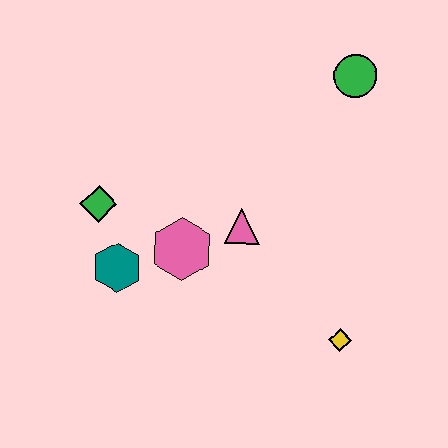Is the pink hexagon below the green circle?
Yes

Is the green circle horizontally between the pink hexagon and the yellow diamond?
No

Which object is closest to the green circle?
The pink triangle is closest to the green circle.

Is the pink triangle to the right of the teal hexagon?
Yes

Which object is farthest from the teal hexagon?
The green circle is farthest from the teal hexagon.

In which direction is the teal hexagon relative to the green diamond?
The teal hexagon is below the green diamond.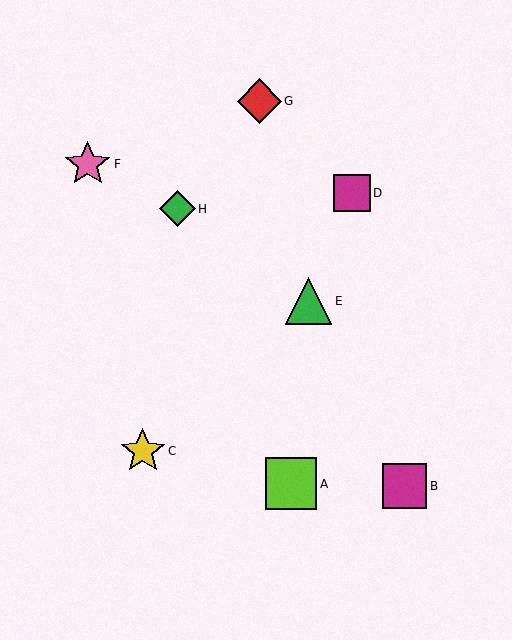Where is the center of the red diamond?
The center of the red diamond is at (259, 101).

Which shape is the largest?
The lime square (labeled A) is the largest.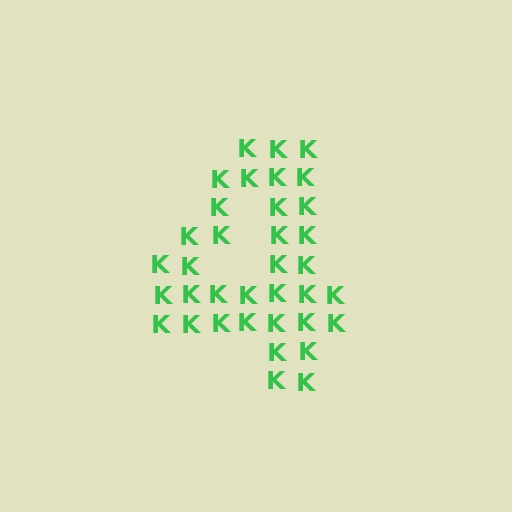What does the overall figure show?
The overall figure shows the digit 4.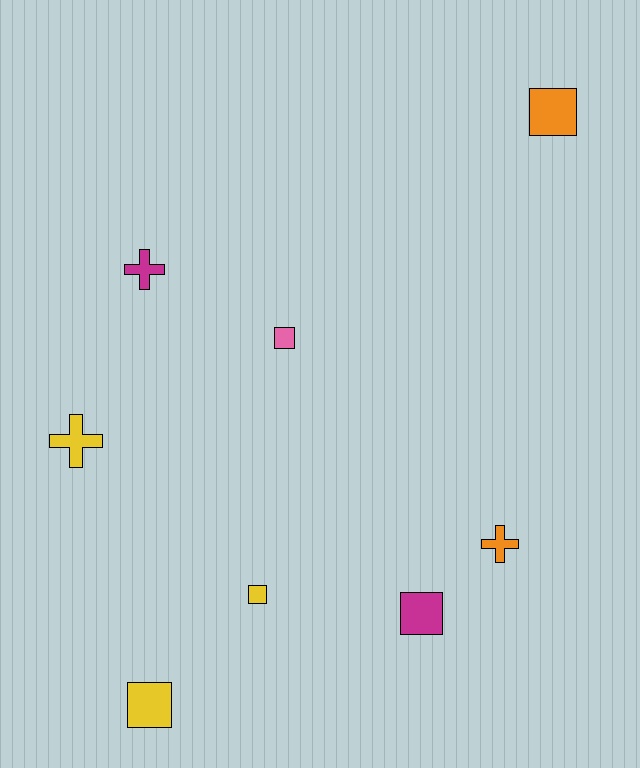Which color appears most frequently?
Yellow, with 3 objects.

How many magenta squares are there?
There is 1 magenta square.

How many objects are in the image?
There are 8 objects.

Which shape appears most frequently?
Square, with 5 objects.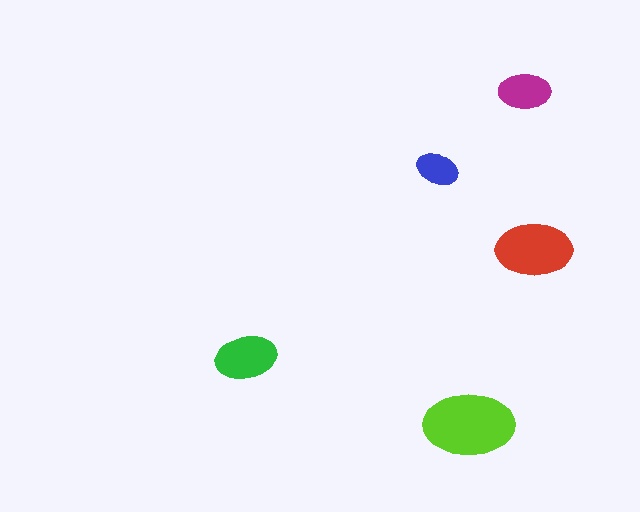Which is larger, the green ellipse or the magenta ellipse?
The green one.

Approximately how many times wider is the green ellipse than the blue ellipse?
About 1.5 times wider.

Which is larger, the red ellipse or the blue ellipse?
The red one.